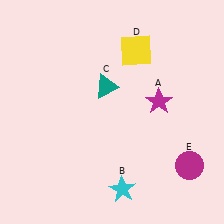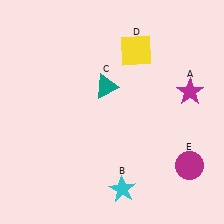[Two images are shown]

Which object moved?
The magenta star (A) moved right.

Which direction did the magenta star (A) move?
The magenta star (A) moved right.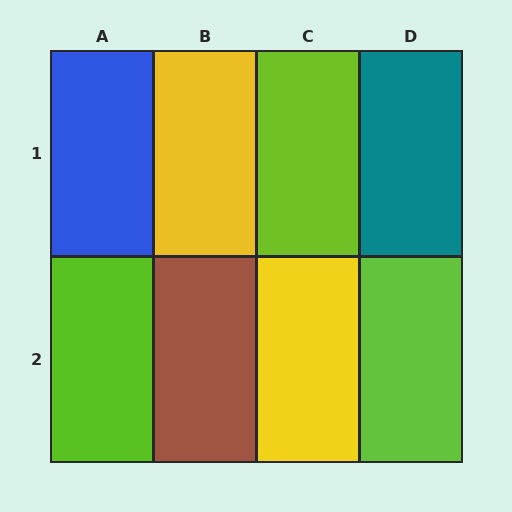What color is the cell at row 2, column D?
Lime.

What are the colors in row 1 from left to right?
Blue, yellow, lime, teal.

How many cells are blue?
1 cell is blue.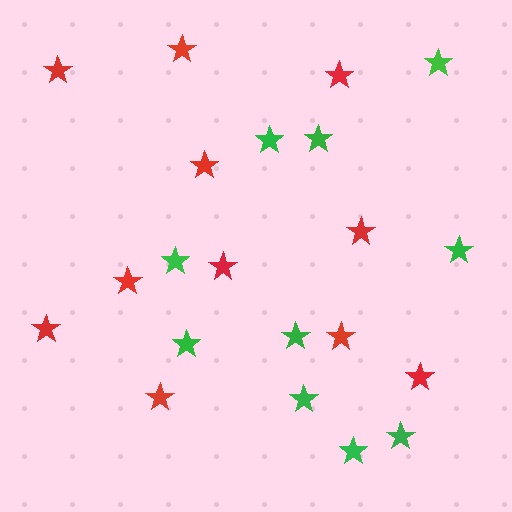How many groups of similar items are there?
There are 2 groups: one group of red stars (11) and one group of green stars (10).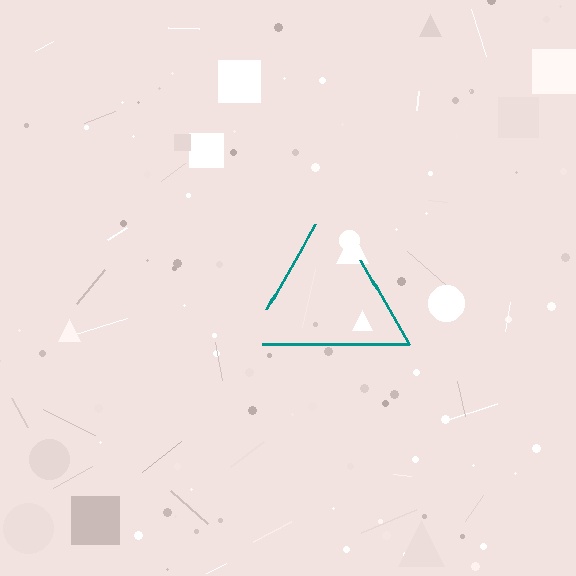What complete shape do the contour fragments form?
The contour fragments form a triangle.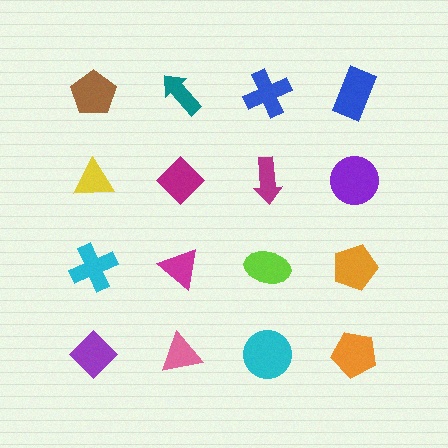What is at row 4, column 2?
A pink triangle.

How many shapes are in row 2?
4 shapes.